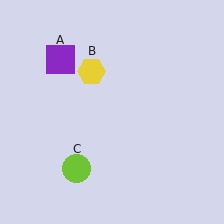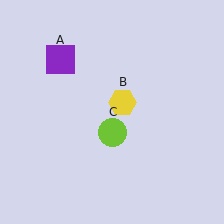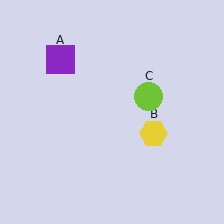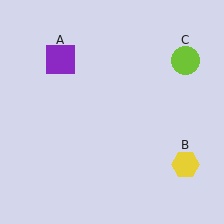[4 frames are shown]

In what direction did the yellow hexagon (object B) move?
The yellow hexagon (object B) moved down and to the right.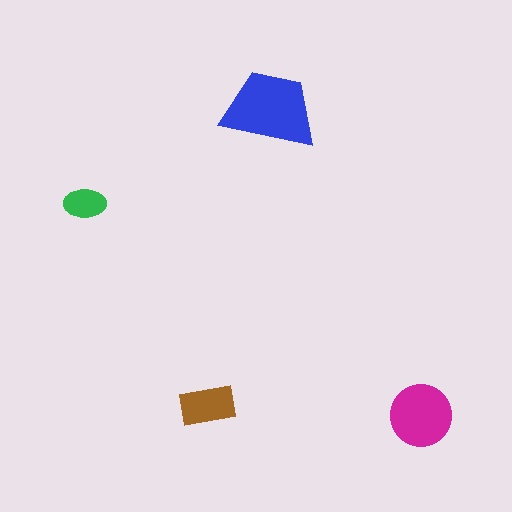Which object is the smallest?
The green ellipse.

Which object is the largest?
The blue trapezoid.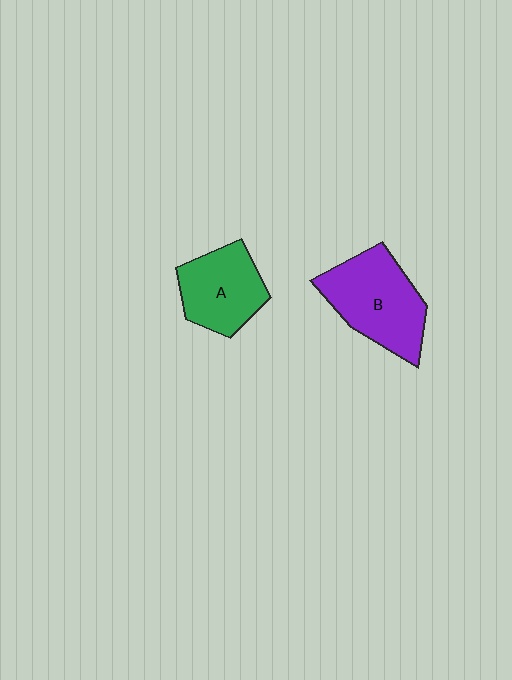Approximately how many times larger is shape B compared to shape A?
Approximately 1.3 times.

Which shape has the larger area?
Shape B (purple).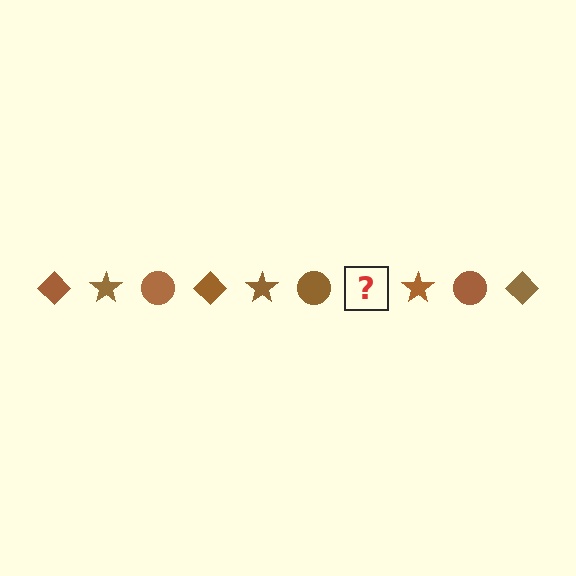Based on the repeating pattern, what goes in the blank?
The blank should be a brown diamond.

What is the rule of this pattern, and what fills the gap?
The rule is that the pattern cycles through diamond, star, circle shapes in brown. The gap should be filled with a brown diamond.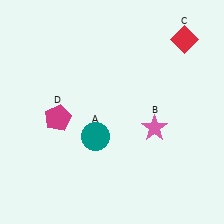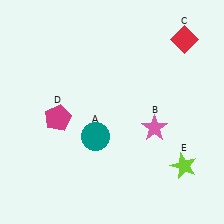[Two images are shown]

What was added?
A lime star (E) was added in Image 2.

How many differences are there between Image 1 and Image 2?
There is 1 difference between the two images.